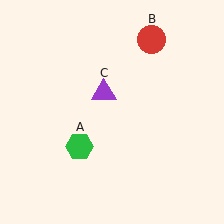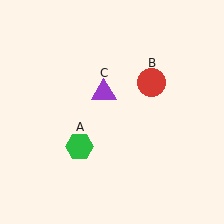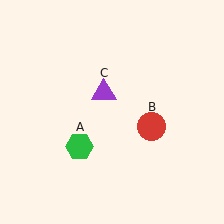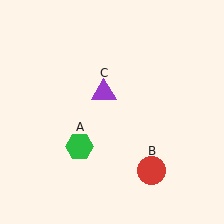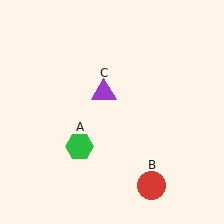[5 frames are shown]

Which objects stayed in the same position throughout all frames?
Green hexagon (object A) and purple triangle (object C) remained stationary.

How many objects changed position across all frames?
1 object changed position: red circle (object B).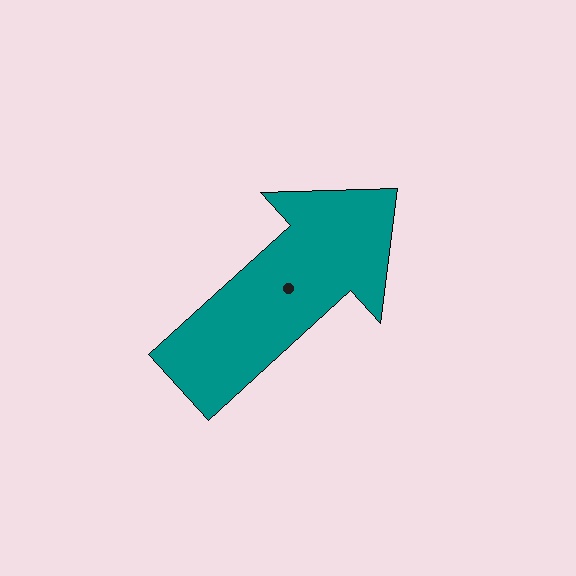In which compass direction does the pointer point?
Northeast.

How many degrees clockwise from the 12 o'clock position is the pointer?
Approximately 48 degrees.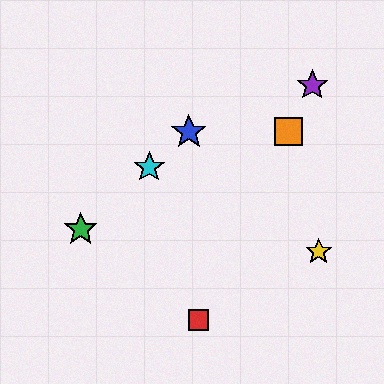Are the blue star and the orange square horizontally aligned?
Yes, both are at y≈132.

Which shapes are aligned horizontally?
The blue star, the orange square are aligned horizontally.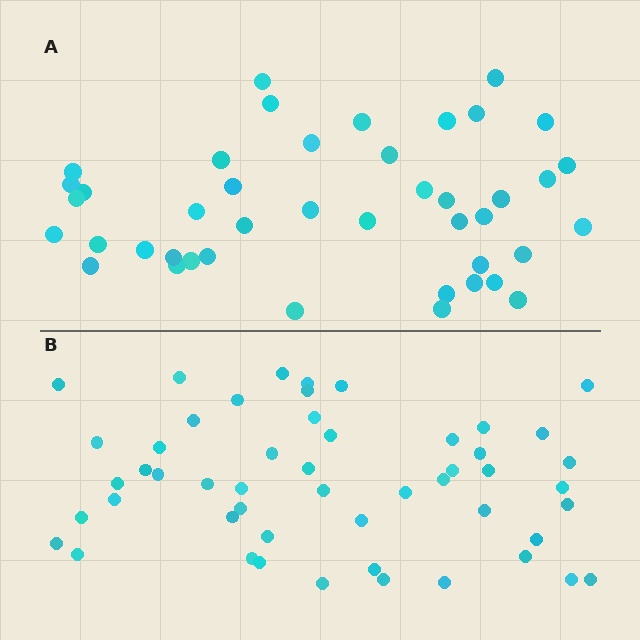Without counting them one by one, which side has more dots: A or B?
Region B (the bottom region) has more dots.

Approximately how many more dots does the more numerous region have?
Region B has roughly 8 or so more dots than region A.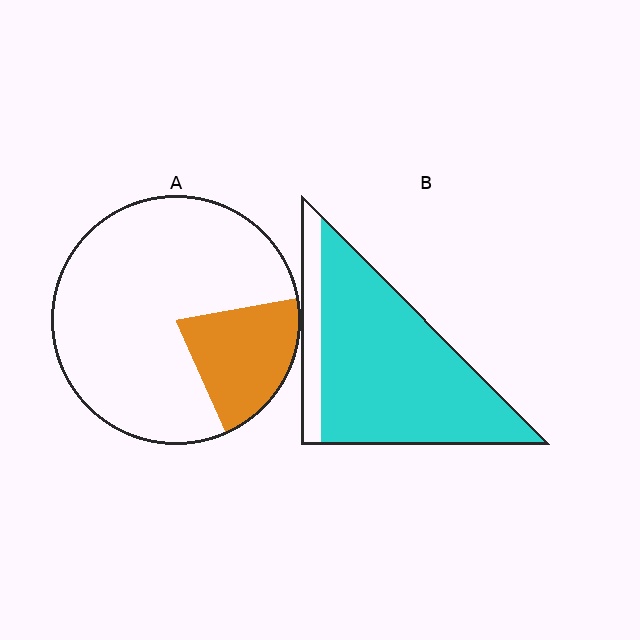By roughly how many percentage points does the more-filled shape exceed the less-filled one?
By roughly 65 percentage points (B over A).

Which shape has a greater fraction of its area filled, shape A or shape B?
Shape B.